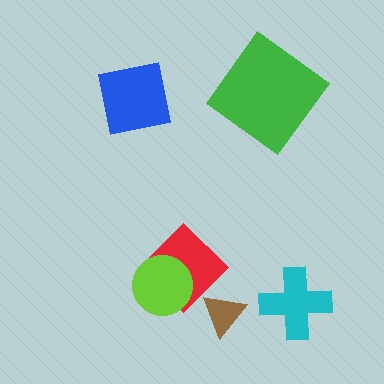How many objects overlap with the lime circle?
1 object overlaps with the lime circle.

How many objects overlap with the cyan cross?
0 objects overlap with the cyan cross.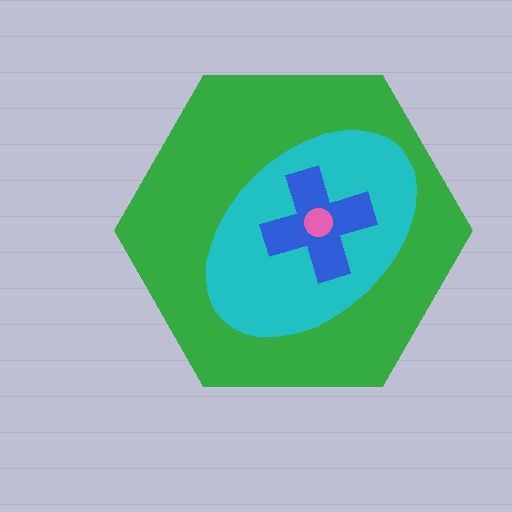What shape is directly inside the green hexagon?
The cyan ellipse.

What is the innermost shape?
The pink circle.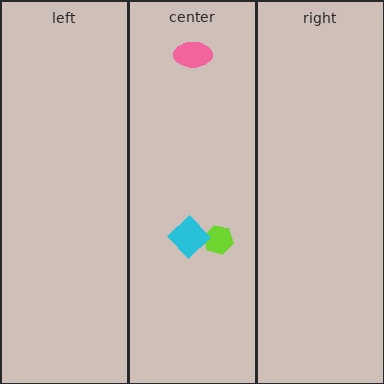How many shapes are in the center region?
3.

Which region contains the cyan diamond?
The center region.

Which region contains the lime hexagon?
The center region.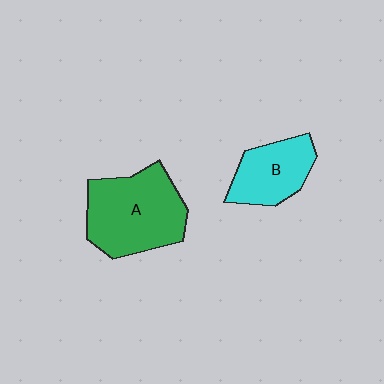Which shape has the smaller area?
Shape B (cyan).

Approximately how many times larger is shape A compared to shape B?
Approximately 1.6 times.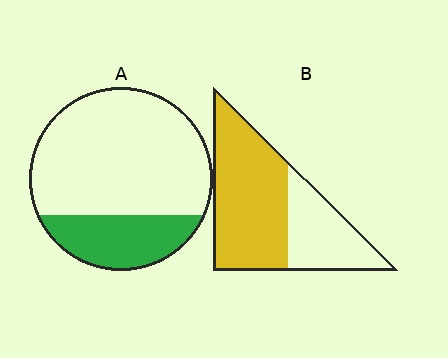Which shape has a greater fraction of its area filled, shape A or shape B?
Shape B.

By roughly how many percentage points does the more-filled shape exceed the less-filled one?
By roughly 40 percentage points (B over A).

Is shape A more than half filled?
No.